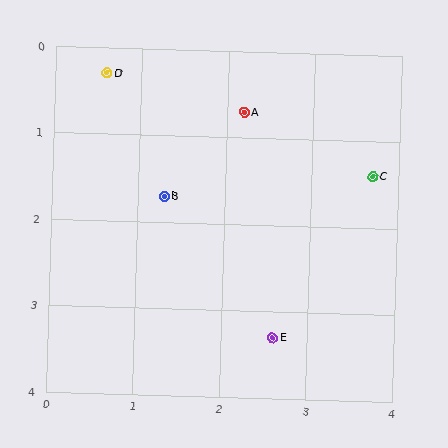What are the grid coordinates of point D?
Point D is at approximately (0.6, 0.3).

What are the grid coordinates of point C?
Point C is at approximately (3.7, 1.4).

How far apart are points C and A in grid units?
Points C and A are about 1.7 grid units apart.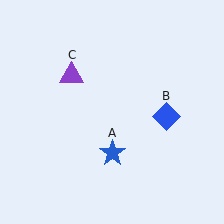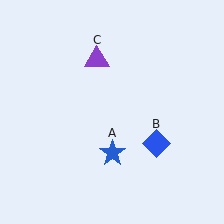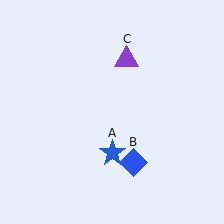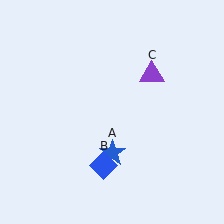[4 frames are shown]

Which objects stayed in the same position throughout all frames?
Blue star (object A) remained stationary.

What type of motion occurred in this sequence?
The blue diamond (object B), purple triangle (object C) rotated clockwise around the center of the scene.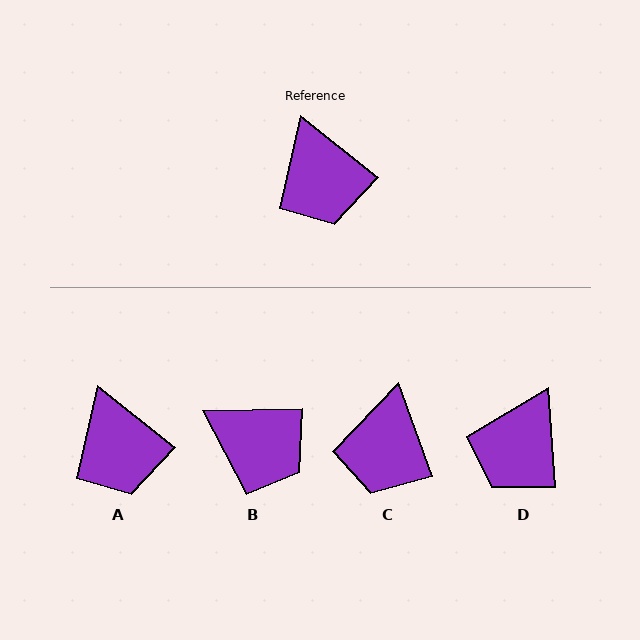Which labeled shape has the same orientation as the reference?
A.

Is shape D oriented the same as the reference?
No, it is off by about 47 degrees.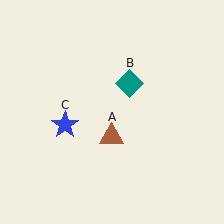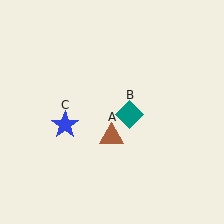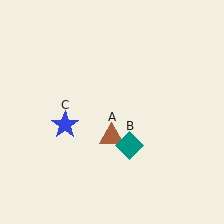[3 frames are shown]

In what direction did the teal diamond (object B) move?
The teal diamond (object B) moved down.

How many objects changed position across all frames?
1 object changed position: teal diamond (object B).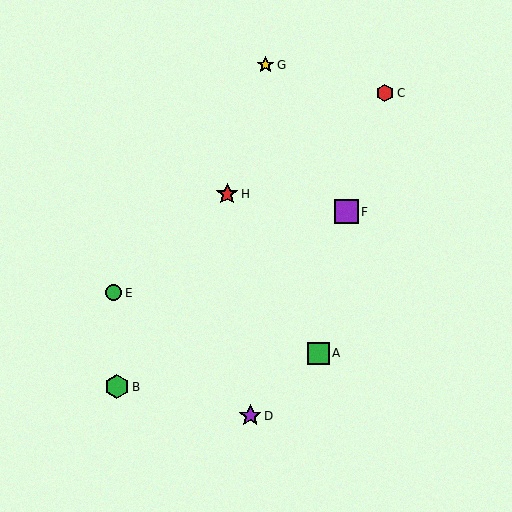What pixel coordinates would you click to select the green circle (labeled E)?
Click at (113, 293) to select the green circle E.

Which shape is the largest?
The purple square (labeled F) is the largest.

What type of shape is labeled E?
Shape E is a green circle.